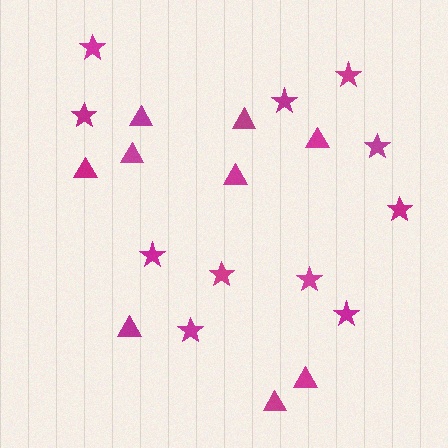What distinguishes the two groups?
There are 2 groups: one group of stars (11) and one group of triangles (9).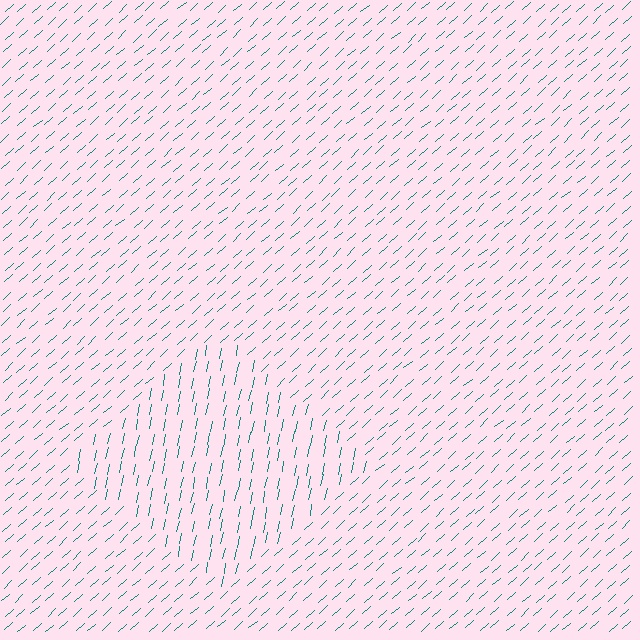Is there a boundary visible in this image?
Yes, there is a texture boundary formed by a change in line orientation.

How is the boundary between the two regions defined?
The boundary is defined purely by a change in line orientation (approximately 36 degrees difference). All lines are the same color and thickness.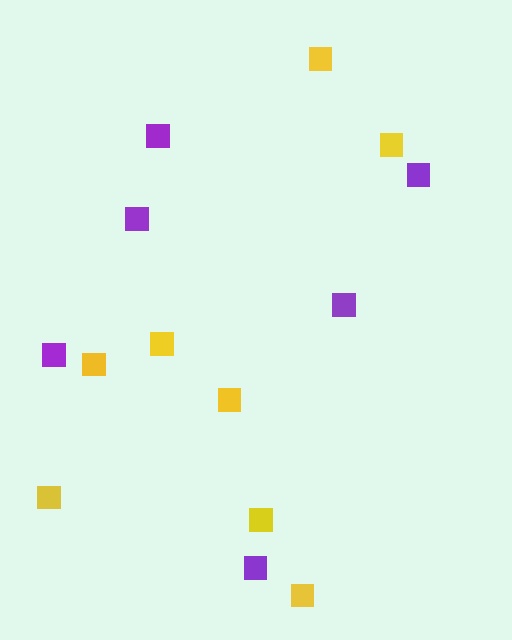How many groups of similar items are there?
There are 2 groups: one group of purple squares (6) and one group of yellow squares (8).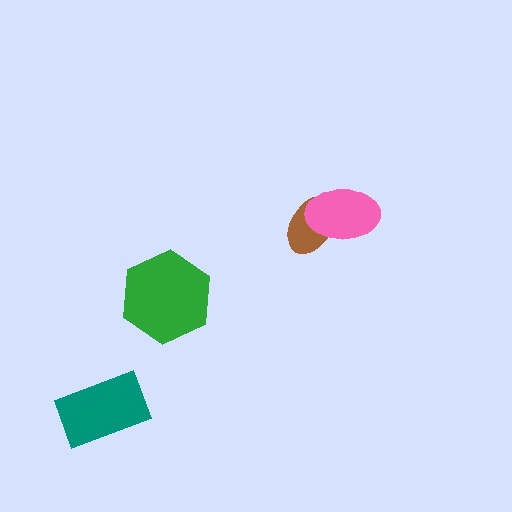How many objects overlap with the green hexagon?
0 objects overlap with the green hexagon.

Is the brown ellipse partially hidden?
Yes, it is partially covered by another shape.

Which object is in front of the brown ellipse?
The pink ellipse is in front of the brown ellipse.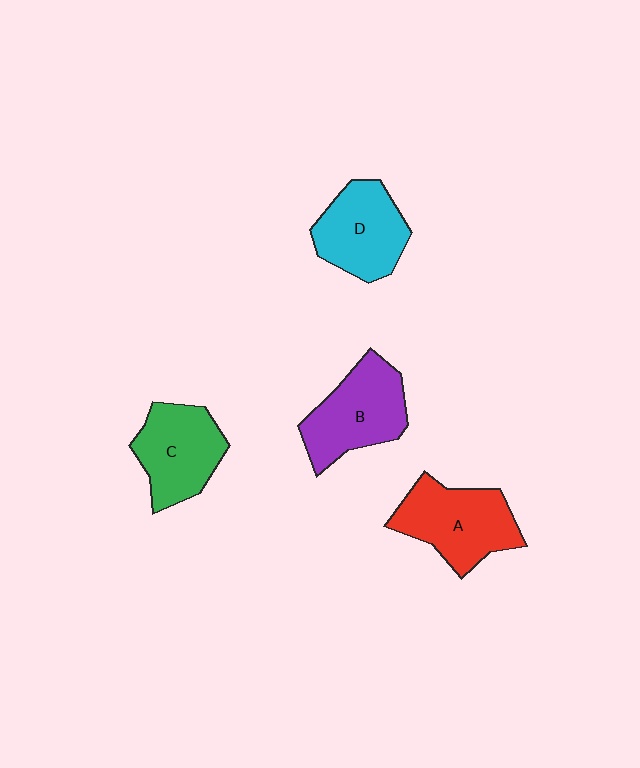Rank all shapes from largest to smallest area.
From largest to smallest: A (red), B (purple), C (green), D (cyan).